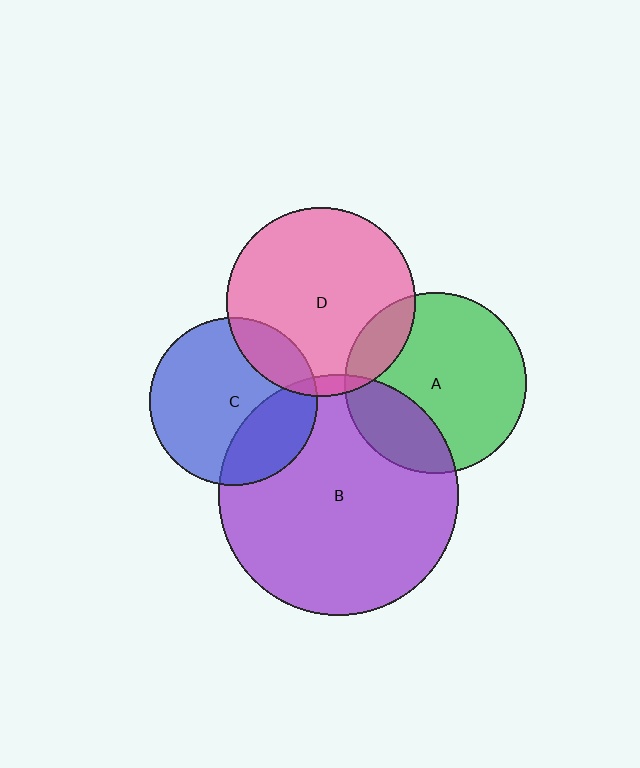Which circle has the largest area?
Circle B (purple).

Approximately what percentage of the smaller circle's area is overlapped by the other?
Approximately 15%.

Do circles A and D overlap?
Yes.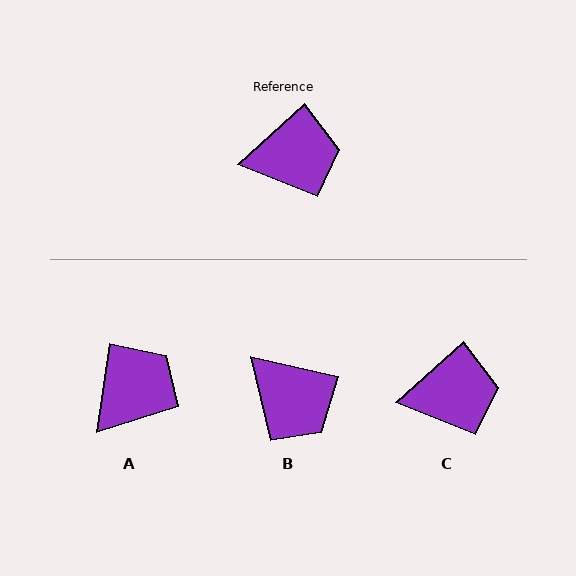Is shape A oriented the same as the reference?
No, it is off by about 40 degrees.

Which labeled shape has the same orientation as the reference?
C.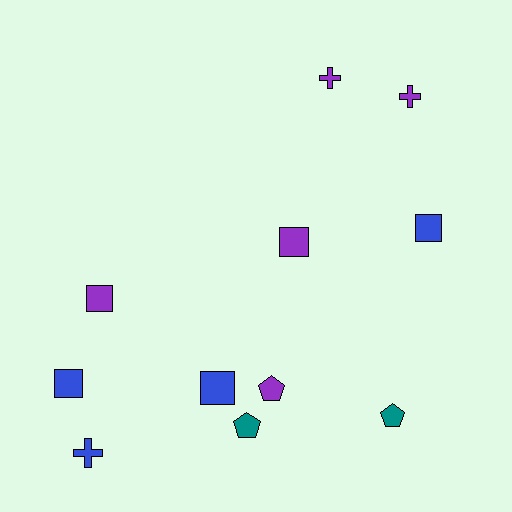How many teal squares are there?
There are no teal squares.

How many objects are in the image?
There are 11 objects.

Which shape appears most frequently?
Square, with 5 objects.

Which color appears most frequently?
Purple, with 5 objects.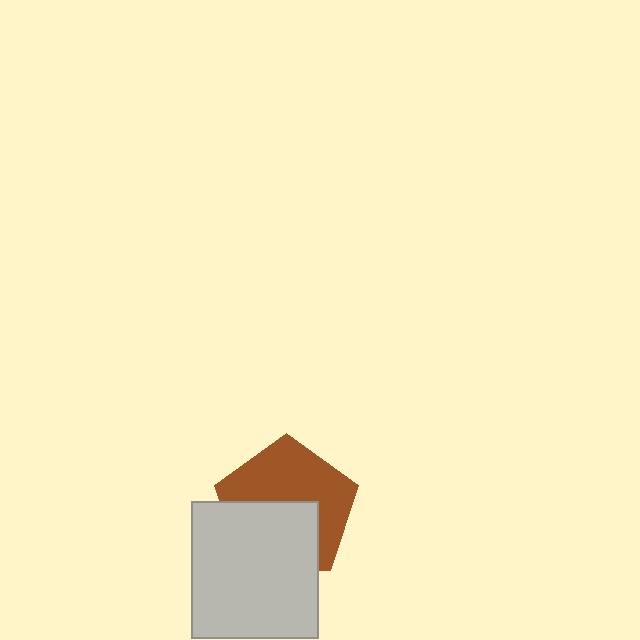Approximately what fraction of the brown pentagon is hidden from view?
Roughly 45% of the brown pentagon is hidden behind the light gray rectangle.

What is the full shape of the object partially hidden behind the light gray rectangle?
The partially hidden object is a brown pentagon.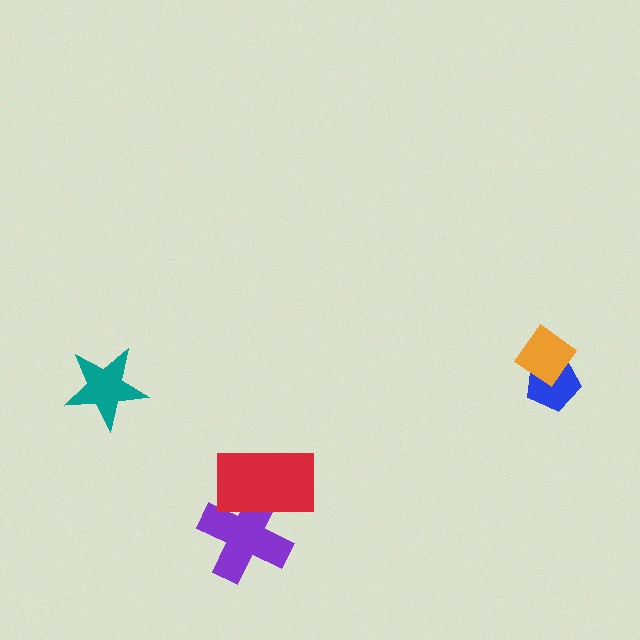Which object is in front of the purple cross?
The red rectangle is in front of the purple cross.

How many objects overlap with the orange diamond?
1 object overlaps with the orange diamond.